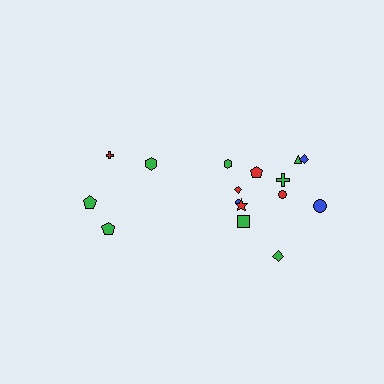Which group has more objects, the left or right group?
The right group.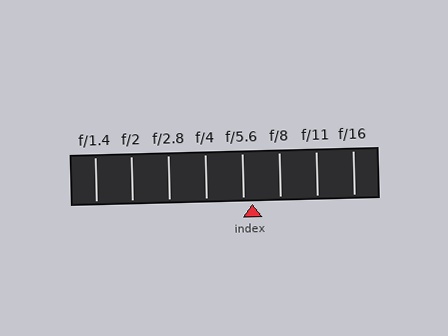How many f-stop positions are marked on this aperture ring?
There are 8 f-stop positions marked.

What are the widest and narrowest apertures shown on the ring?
The widest aperture shown is f/1.4 and the narrowest is f/16.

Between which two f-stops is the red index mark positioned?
The index mark is between f/5.6 and f/8.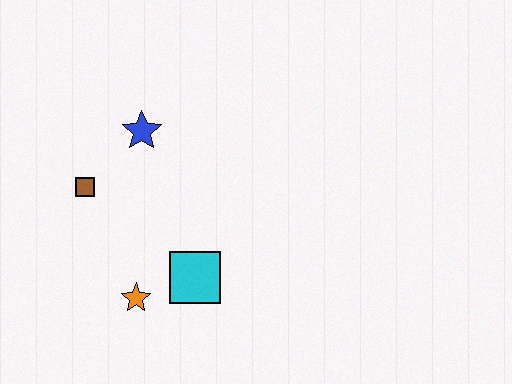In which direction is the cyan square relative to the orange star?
The cyan square is to the right of the orange star.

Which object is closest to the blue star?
The brown square is closest to the blue star.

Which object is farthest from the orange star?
The blue star is farthest from the orange star.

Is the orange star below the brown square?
Yes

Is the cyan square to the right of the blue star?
Yes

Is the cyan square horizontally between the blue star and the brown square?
No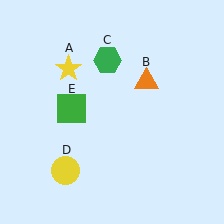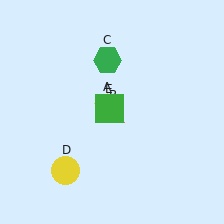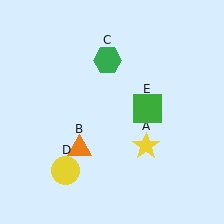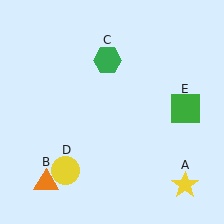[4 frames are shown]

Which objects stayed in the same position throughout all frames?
Green hexagon (object C) and yellow circle (object D) remained stationary.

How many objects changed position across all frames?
3 objects changed position: yellow star (object A), orange triangle (object B), green square (object E).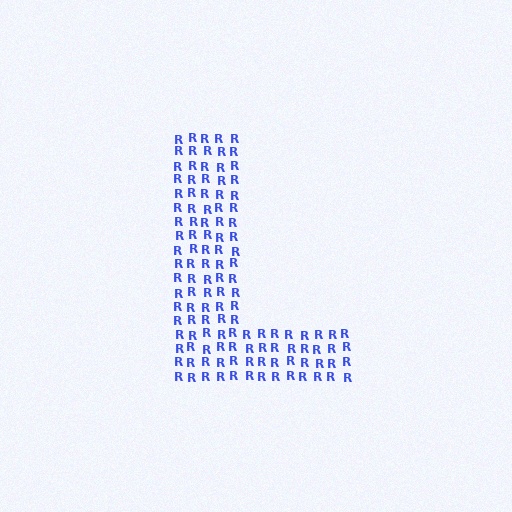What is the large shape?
The large shape is the letter L.